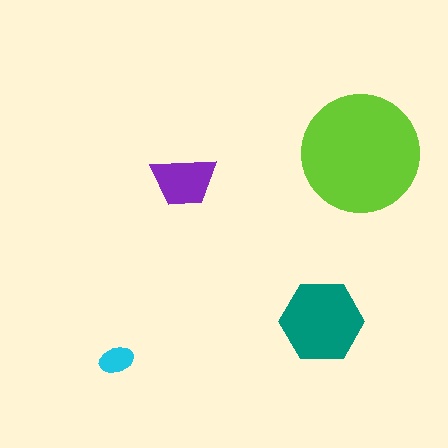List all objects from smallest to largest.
The cyan ellipse, the purple trapezoid, the teal hexagon, the lime circle.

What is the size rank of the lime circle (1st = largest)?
1st.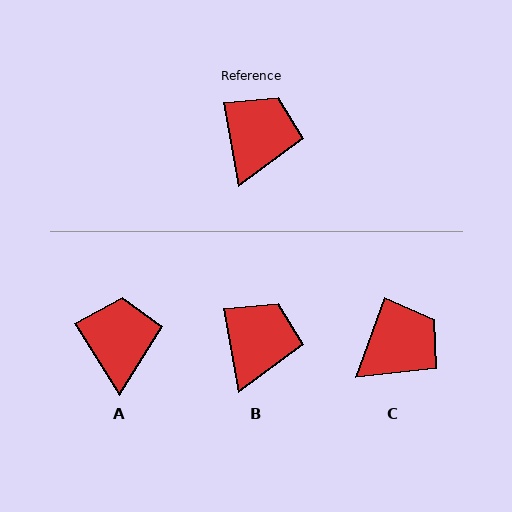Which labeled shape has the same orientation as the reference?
B.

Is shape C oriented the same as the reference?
No, it is off by about 30 degrees.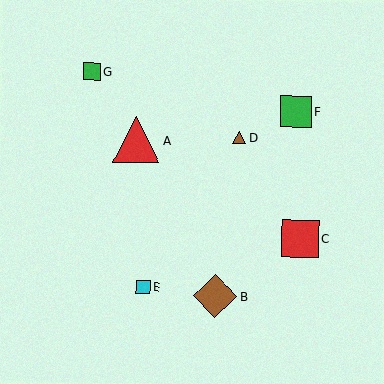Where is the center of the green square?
The center of the green square is at (91, 71).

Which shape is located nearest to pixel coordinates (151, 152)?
The red triangle (labeled A) at (136, 140) is nearest to that location.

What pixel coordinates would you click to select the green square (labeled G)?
Click at (91, 71) to select the green square G.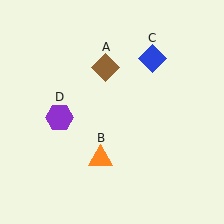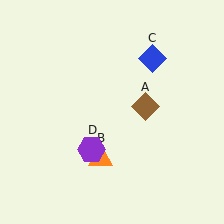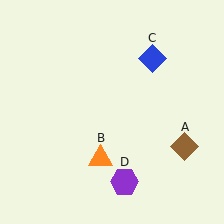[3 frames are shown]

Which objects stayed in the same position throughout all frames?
Orange triangle (object B) and blue diamond (object C) remained stationary.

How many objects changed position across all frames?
2 objects changed position: brown diamond (object A), purple hexagon (object D).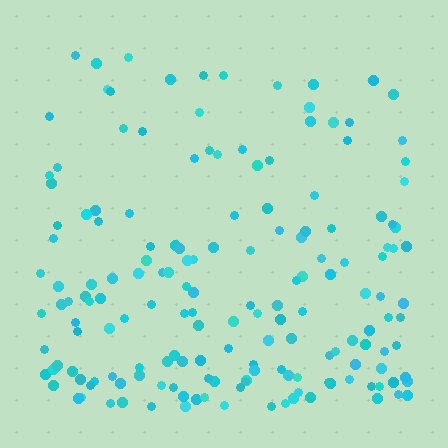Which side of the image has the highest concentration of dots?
The bottom.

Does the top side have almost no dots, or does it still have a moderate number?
Still a moderate number, just noticeably fewer than the bottom.